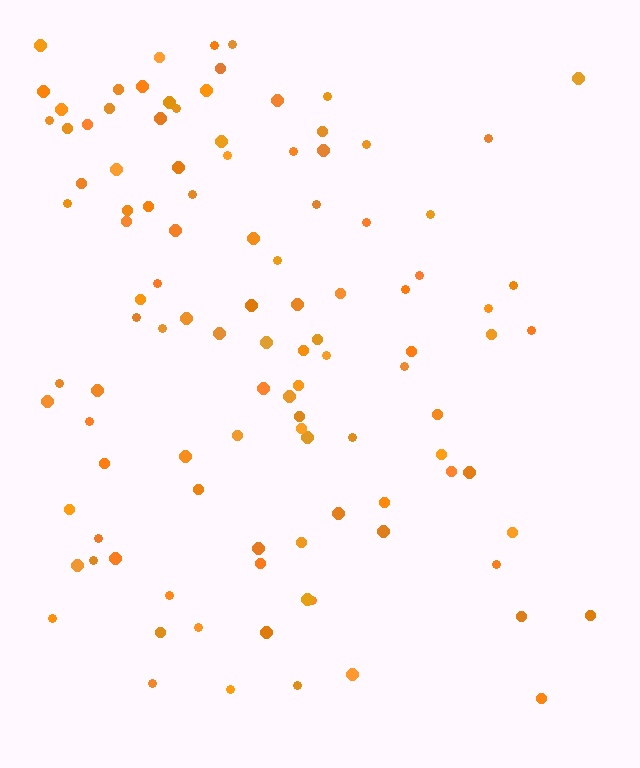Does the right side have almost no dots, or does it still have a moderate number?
Still a moderate number, just noticeably fewer than the left.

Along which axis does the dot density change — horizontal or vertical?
Horizontal.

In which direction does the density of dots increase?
From right to left, with the left side densest.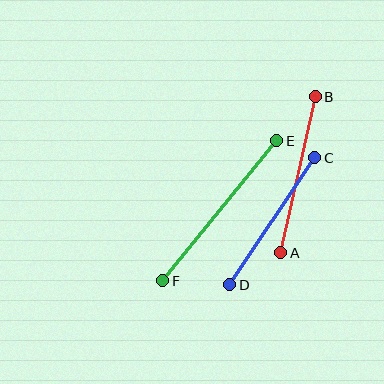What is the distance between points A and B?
The distance is approximately 160 pixels.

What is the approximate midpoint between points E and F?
The midpoint is at approximately (220, 211) pixels.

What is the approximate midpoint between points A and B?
The midpoint is at approximately (298, 175) pixels.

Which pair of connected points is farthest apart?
Points E and F are farthest apart.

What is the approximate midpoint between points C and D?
The midpoint is at approximately (272, 221) pixels.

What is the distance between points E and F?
The distance is approximately 181 pixels.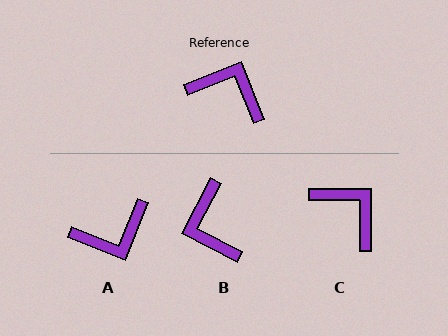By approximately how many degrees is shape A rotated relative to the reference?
Approximately 134 degrees clockwise.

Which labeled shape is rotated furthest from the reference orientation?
A, about 134 degrees away.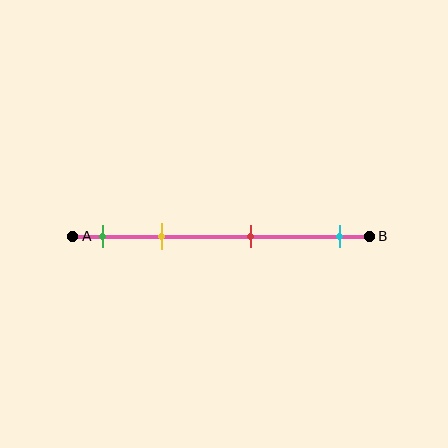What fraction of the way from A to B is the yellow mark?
The yellow mark is approximately 30% (0.3) of the way from A to B.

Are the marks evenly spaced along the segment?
No, the marks are not evenly spaced.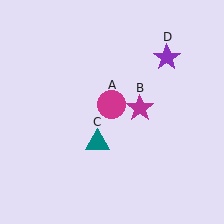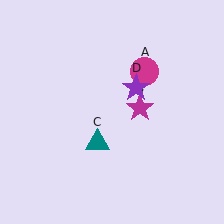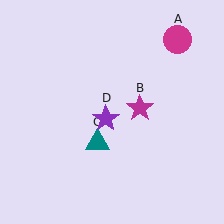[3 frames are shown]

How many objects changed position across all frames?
2 objects changed position: magenta circle (object A), purple star (object D).